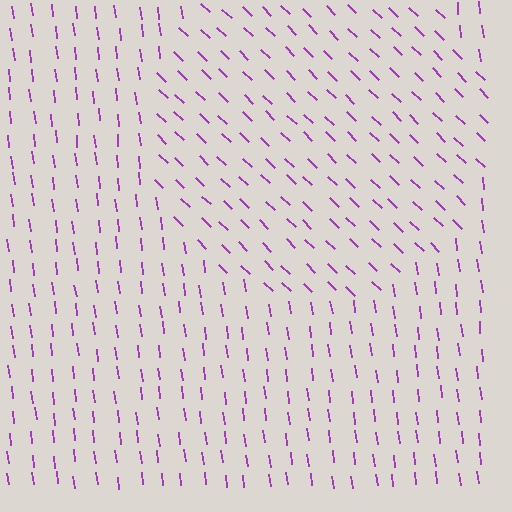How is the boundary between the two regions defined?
The boundary is defined purely by a change in line orientation (approximately 39 degrees difference). All lines are the same color and thickness.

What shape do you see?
I see a circle.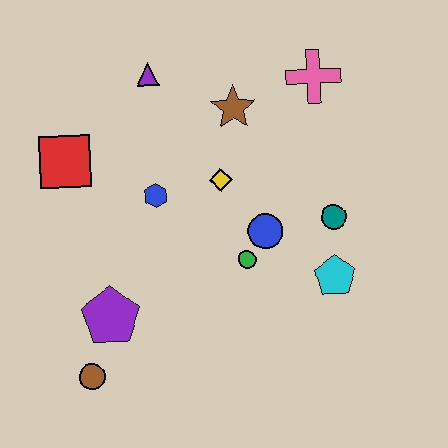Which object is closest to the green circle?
The blue circle is closest to the green circle.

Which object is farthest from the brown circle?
The pink cross is farthest from the brown circle.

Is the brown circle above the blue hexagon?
No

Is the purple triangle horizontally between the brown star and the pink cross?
No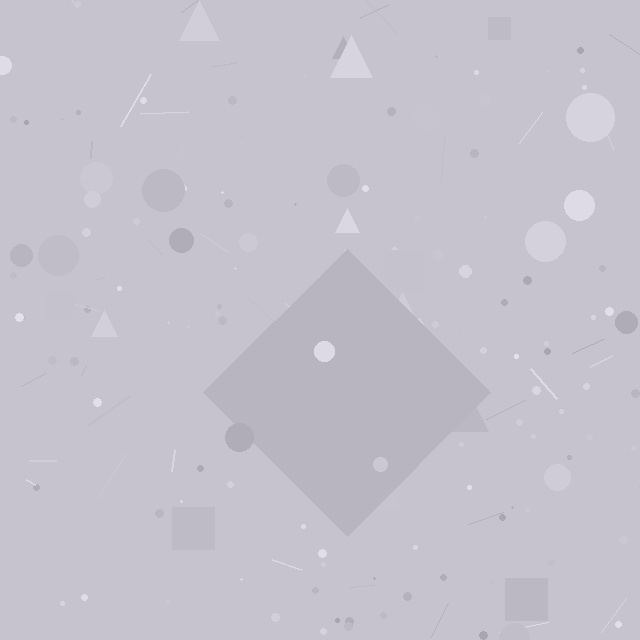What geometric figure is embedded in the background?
A diamond is embedded in the background.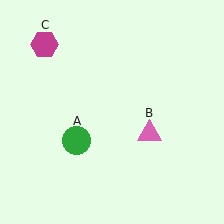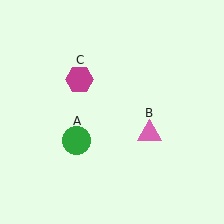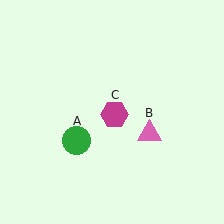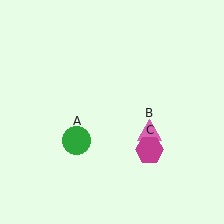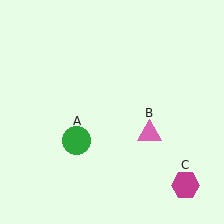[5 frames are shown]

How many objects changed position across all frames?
1 object changed position: magenta hexagon (object C).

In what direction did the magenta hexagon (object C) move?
The magenta hexagon (object C) moved down and to the right.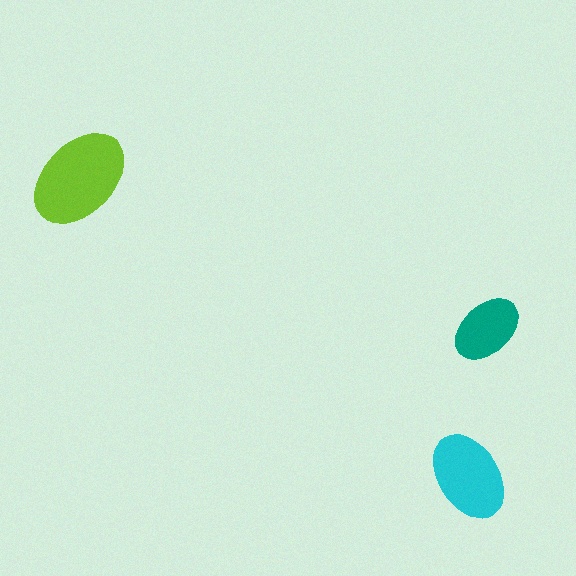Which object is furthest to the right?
The teal ellipse is rightmost.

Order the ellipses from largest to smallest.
the lime one, the cyan one, the teal one.